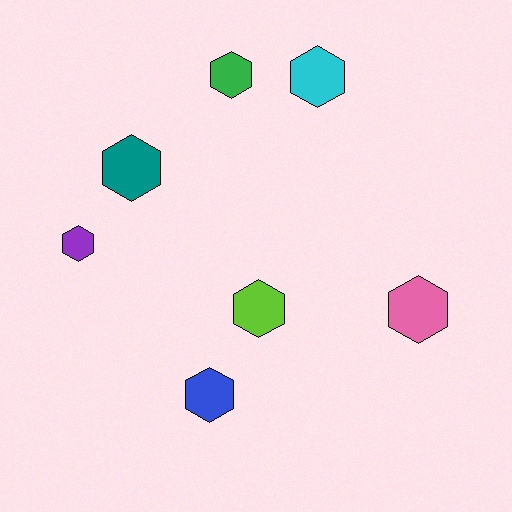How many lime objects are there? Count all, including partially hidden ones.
There is 1 lime object.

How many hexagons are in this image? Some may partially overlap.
There are 7 hexagons.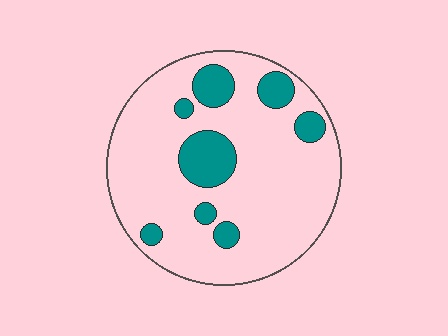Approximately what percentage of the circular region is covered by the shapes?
Approximately 20%.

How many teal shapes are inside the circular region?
8.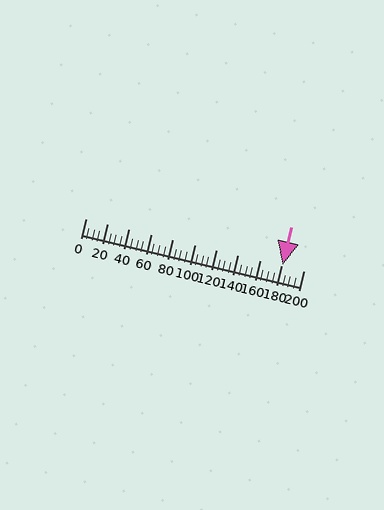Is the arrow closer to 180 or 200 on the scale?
The arrow is closer to 180.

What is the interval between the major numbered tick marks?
The major tick marks are spaced 20 units apart.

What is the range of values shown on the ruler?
The ruler shows values from 0 to 200.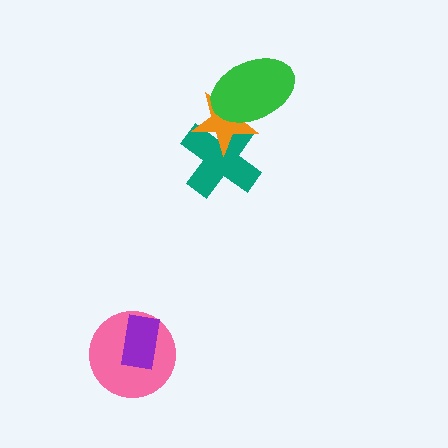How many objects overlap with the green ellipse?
2 objects overlap with the green ellipse.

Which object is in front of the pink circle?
The purple rectangle is in front of the pink circle.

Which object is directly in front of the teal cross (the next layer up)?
The orange star is directly in front of the teal cross.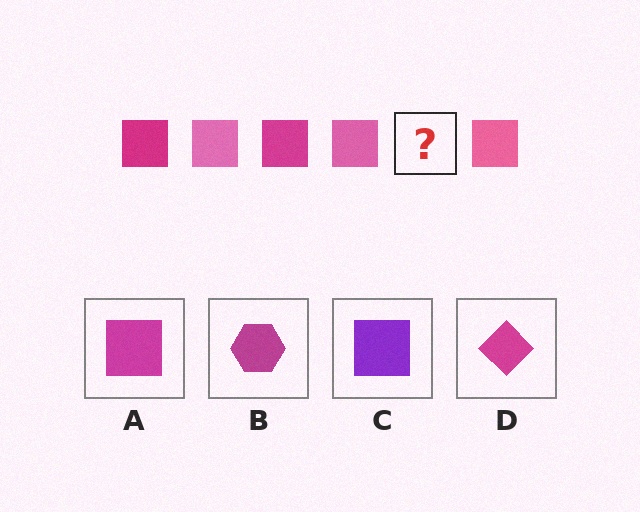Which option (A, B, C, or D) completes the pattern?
A.